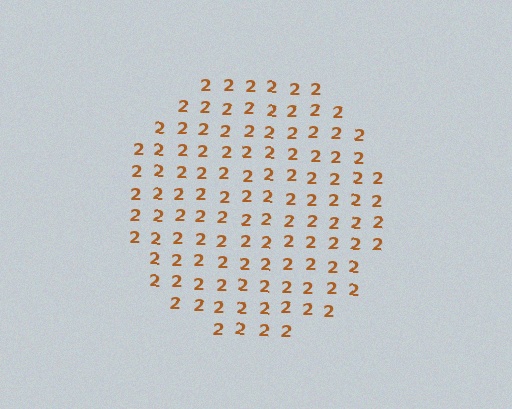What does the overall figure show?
The overall figure shows a circle.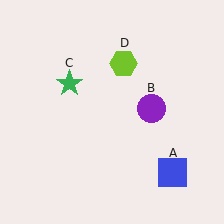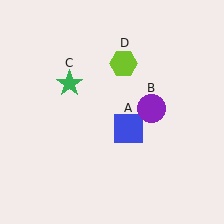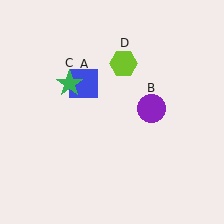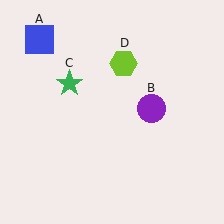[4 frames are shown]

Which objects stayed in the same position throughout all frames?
Purple circle (object B) and green star (object C) and lime hexagon (object D) remained stationary.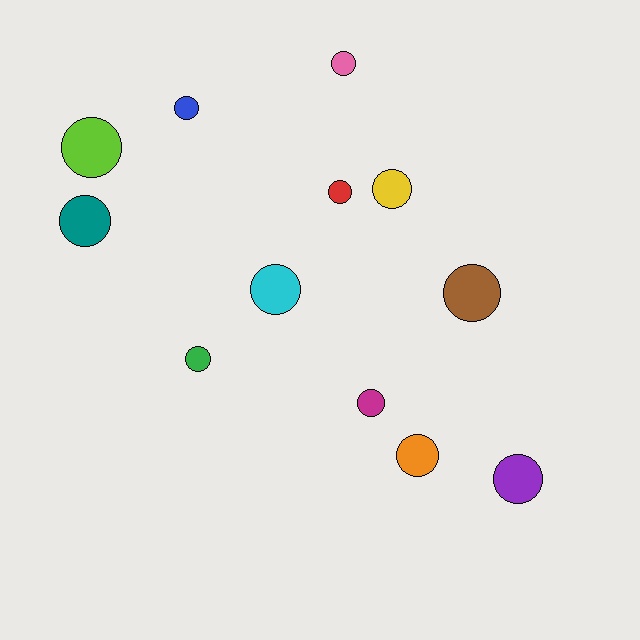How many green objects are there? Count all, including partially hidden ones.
There is 1 green object.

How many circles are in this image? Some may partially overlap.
There are 12 circles.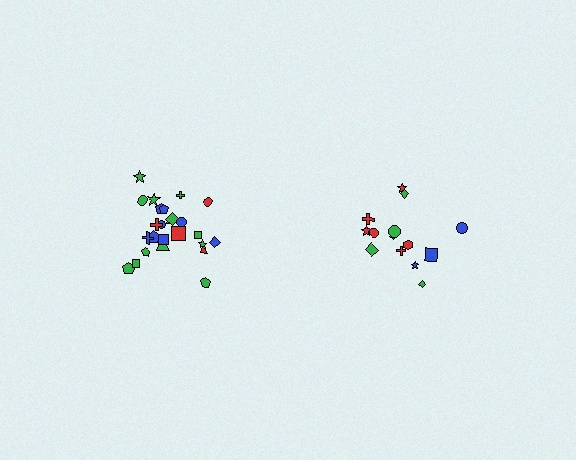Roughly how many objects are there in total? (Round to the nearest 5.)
Roughly 40 objects in total.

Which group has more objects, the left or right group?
The left group.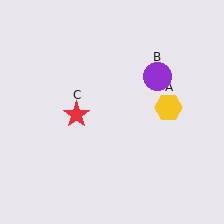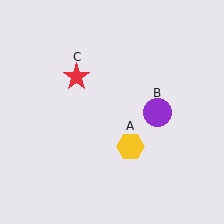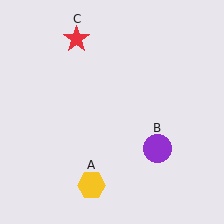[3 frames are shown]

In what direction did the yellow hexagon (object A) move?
The yellow hexagon (object A) moved down and to the left.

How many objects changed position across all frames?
3 objects changed position: yellow hexagon (object A), purple circle (object B), red star (object C).